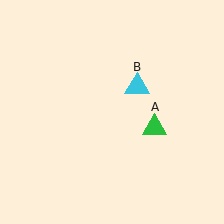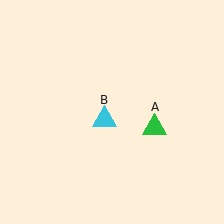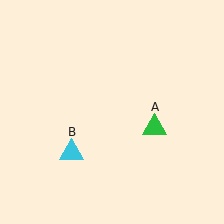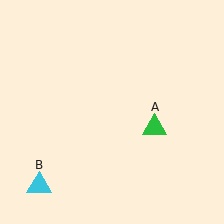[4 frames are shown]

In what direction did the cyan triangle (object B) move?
The cyan triangle (object B) moved down and to the left.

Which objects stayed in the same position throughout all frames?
Green triangle (object A) remained stationary.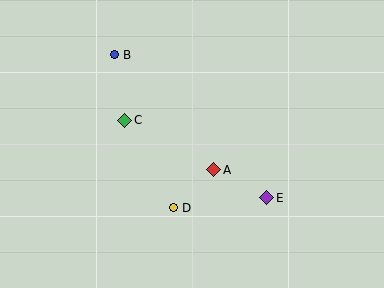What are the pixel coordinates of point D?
Point D is at (173, 208).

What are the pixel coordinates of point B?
Point B is at (114, 55).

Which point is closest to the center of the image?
Point A at (214, 170) is closest to the center.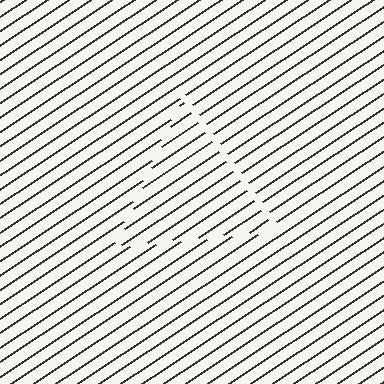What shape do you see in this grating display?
An illusory triangle. The interior of the shape contains the same grating, shifted by half a period — the contour is defined by the phase discontinuity where line-ends from the inner and outer gratings abut.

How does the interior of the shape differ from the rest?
The interior of the shape contains the same grating, shifted by half a period — the contour is defined by the phase discontinuity where line-ends from the inner and outer gratings abut.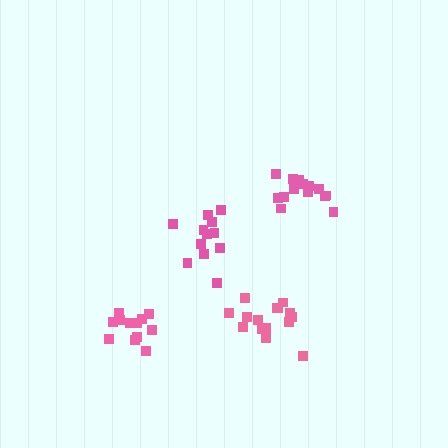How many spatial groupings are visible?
There are 4 spatial groupings.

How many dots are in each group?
Group 1: 15 dots, Group 2: 12 dots, Group 3: 15 dots, Group 4: 12 dots (54 total).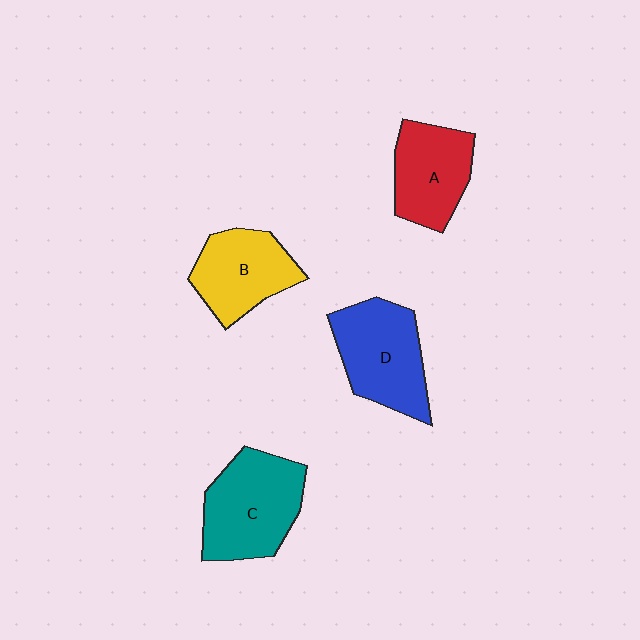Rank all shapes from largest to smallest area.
From largest to smallest: C (teal), D (blue), B (yellow), A (red).